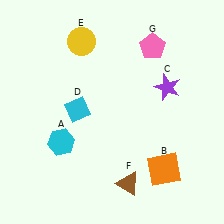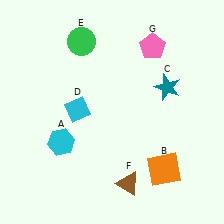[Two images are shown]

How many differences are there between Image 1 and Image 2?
There are 2 differences between the two images.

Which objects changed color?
C changed from purple to teal. E changed from yellow to green.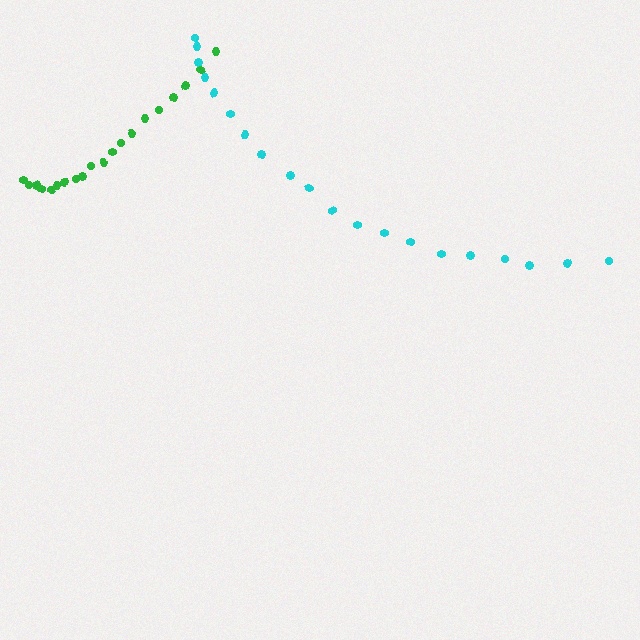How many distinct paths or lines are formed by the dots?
There are 2 distinct paths.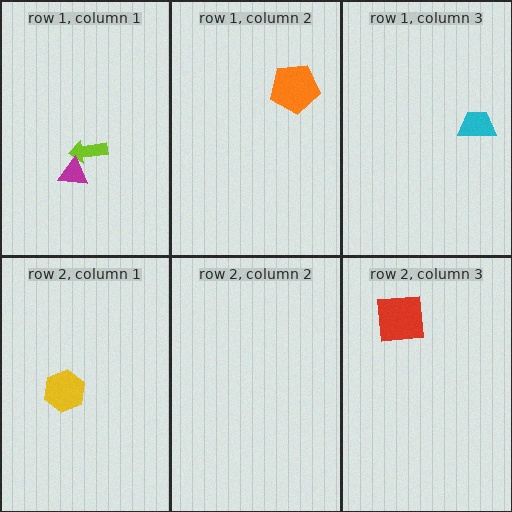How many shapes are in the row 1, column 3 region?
1.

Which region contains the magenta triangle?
The row 1, column 1 region.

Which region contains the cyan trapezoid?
The row 1, column 3 region.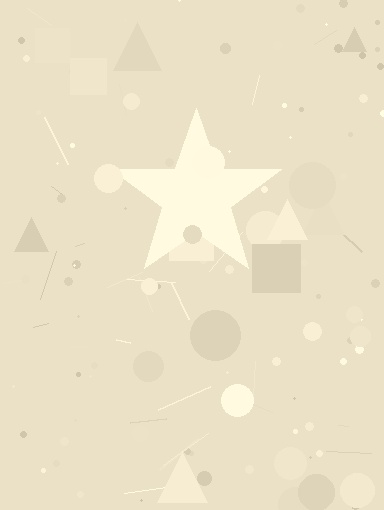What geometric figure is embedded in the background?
A star is embedded in the background.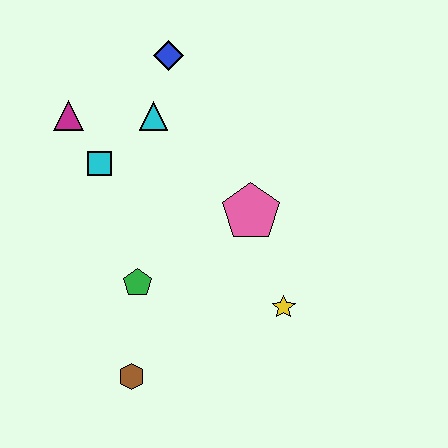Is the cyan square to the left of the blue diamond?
Yes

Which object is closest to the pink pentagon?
The yellow star is closest to the pink pentagon.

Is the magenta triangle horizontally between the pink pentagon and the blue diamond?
No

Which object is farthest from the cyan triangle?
The brown hexagon is farthest from the cyan triangle.